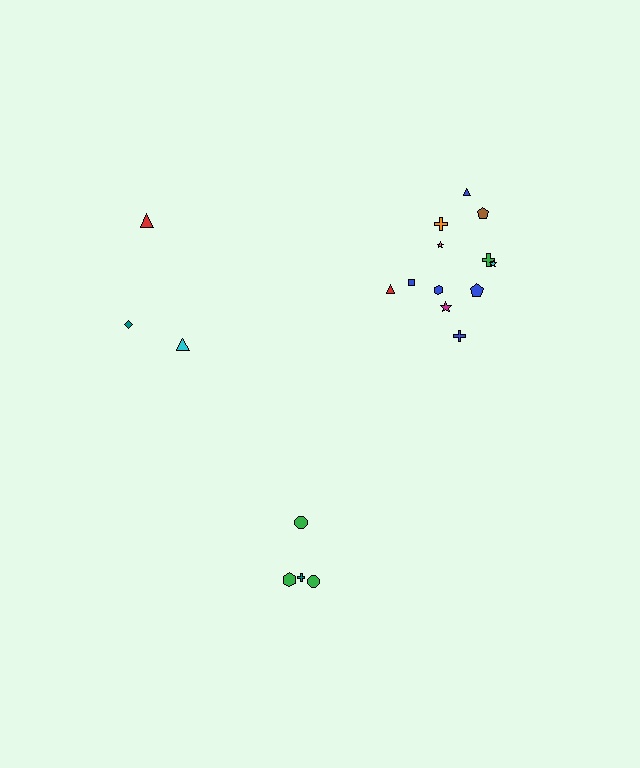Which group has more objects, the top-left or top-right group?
The top-right group.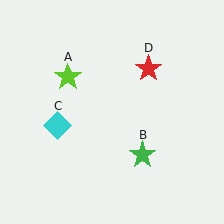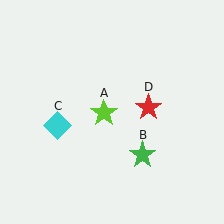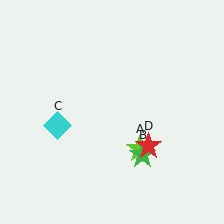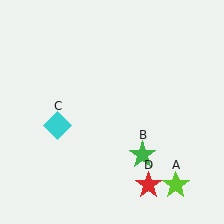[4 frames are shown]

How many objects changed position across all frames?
2 objects changed position: lime star (object A), red star (object D).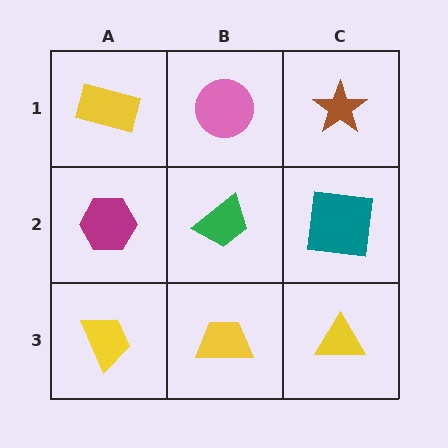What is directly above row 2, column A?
A yellow rectangle.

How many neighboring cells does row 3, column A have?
2.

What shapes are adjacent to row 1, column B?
A green trapezoid (row 2, column B), a yellow rectangle (row 1, column A), a brown star (row 1, column C).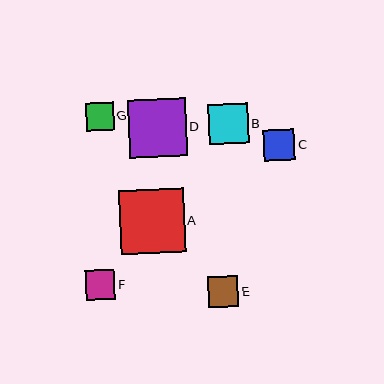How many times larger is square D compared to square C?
Square D is approximately 1.8 times the size of square C.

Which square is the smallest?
Square G is the smallest with a size of approximately 28 pixels.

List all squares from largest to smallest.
From largest to smallest: A, D, B, C, E, F, G.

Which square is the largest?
Square A is the largest with a size of approximately 65 pixels.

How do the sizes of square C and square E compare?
Square C and square E are approximately the same size.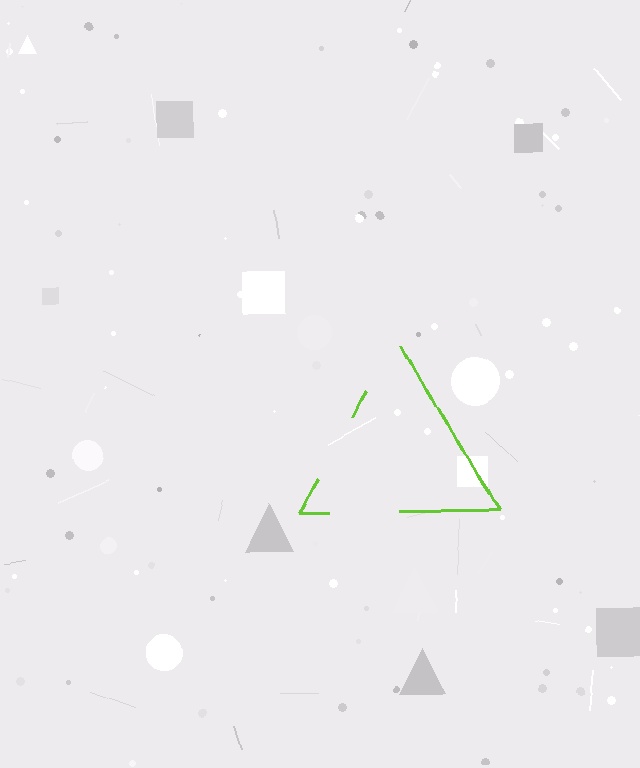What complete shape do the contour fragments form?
The contour fragments form a triangle.